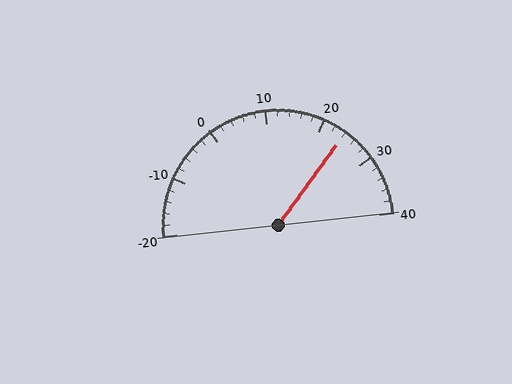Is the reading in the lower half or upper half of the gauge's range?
The reading is in the upper half of the range (-20 to 40).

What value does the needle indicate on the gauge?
The needle indicates approximately 24.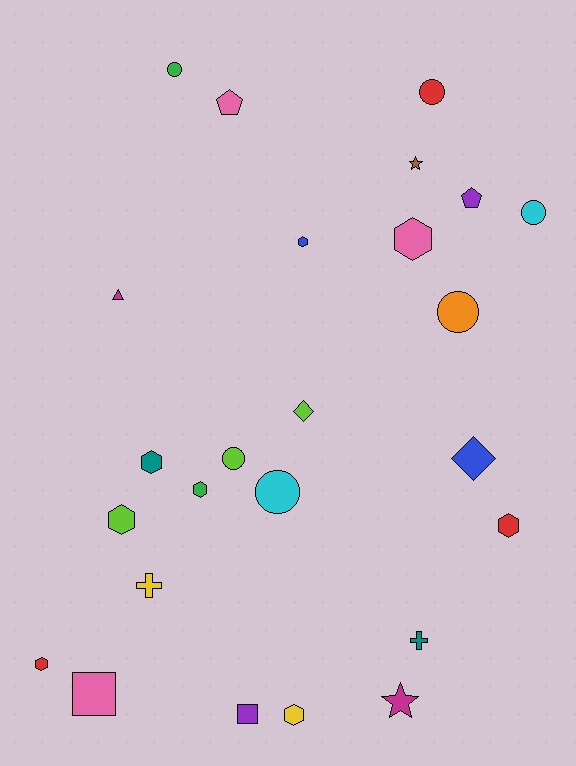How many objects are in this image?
There are 25 objects.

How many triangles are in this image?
There is 1 triangle.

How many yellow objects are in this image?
There are 2 yellow objects.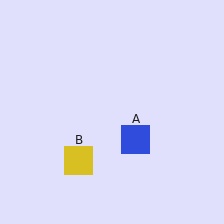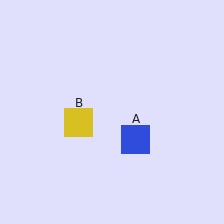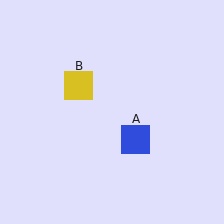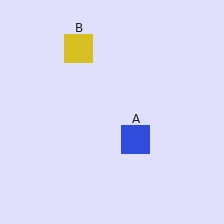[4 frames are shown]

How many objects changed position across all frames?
1 object changed position: yellow square (object B).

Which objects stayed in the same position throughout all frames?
Blue square (object A) remained stationary.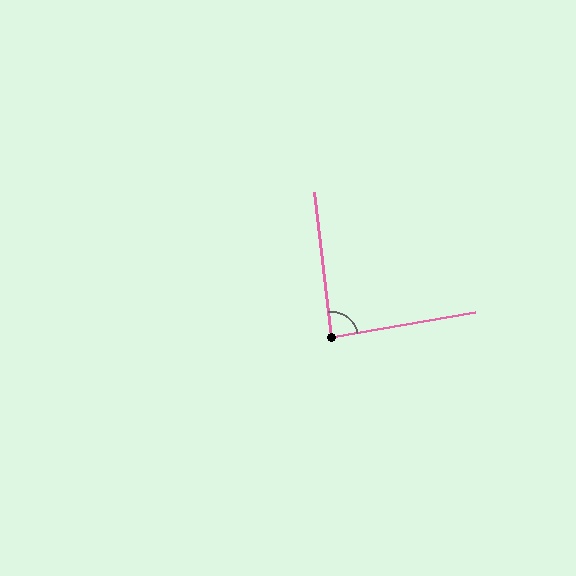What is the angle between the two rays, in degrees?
Approximately 87 degrees.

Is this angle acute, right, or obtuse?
It is approximately a right angle.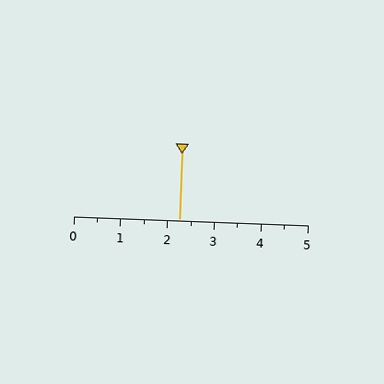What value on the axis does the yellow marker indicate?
The marker indicates approximately 2.2.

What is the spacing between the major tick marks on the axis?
The major ticks are spaced 1 apart.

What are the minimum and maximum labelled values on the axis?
The axis runs from 0 to 5.